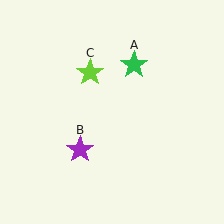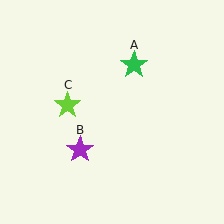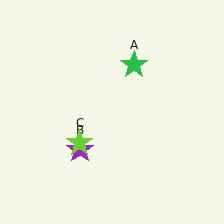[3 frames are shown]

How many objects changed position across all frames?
1 object changed position: lime star (object C).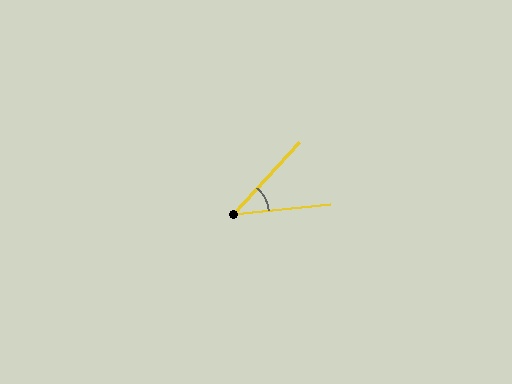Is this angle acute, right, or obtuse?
It is acute.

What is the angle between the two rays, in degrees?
Approximately 42 degrees.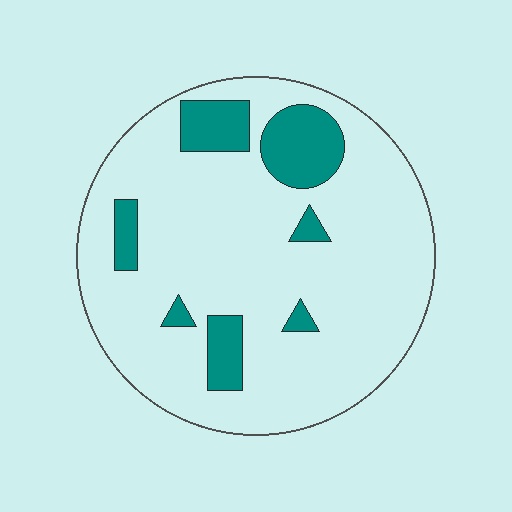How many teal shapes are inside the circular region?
7.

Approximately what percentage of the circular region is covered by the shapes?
Approximately 15%.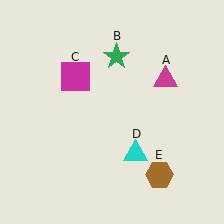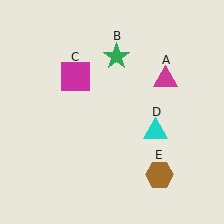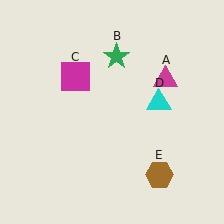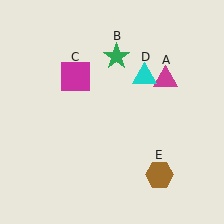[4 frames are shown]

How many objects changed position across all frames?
1 object changed position: cyan triangle (object D).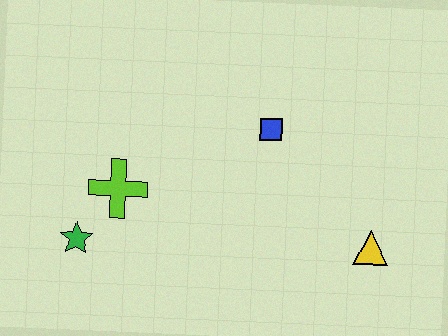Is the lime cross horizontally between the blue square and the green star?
Yes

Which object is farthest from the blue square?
The green star is farthest from the blue square.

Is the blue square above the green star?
Yes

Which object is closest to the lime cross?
The green star is closest to the lime cross.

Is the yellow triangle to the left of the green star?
No